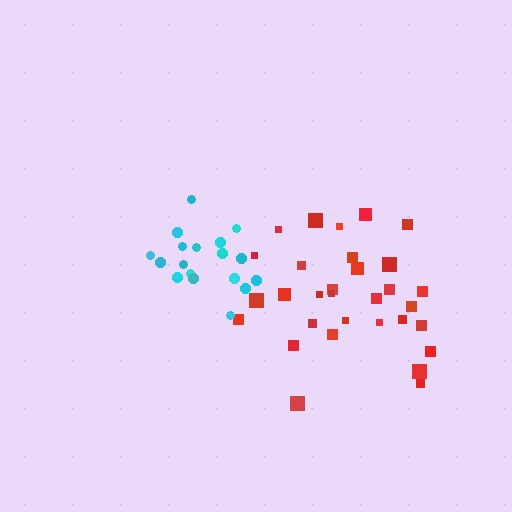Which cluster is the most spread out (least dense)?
Red.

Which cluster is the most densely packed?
Cyan.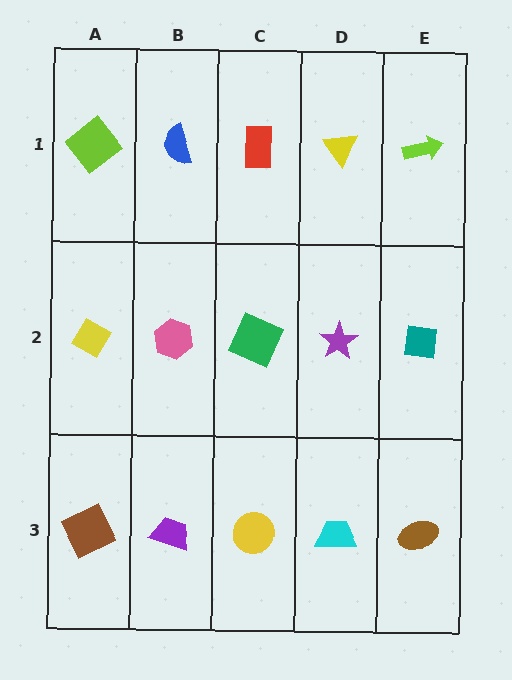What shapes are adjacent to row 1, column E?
A teal square (row 2, column E), a yellow triangle (row 1, column D).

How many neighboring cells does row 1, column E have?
2.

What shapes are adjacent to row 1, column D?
A purple star (row 2, column D), a red rectangle (row 1, column C), a lime arrow (row 1, column E).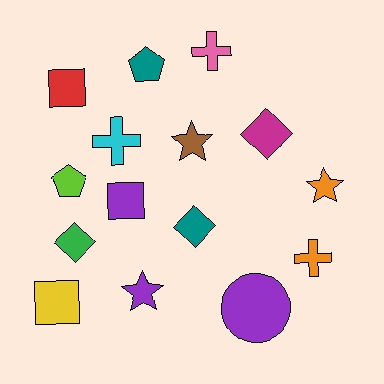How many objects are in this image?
There are 15 objects.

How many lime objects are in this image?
There is 1 lime object.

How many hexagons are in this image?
There are no hexagons.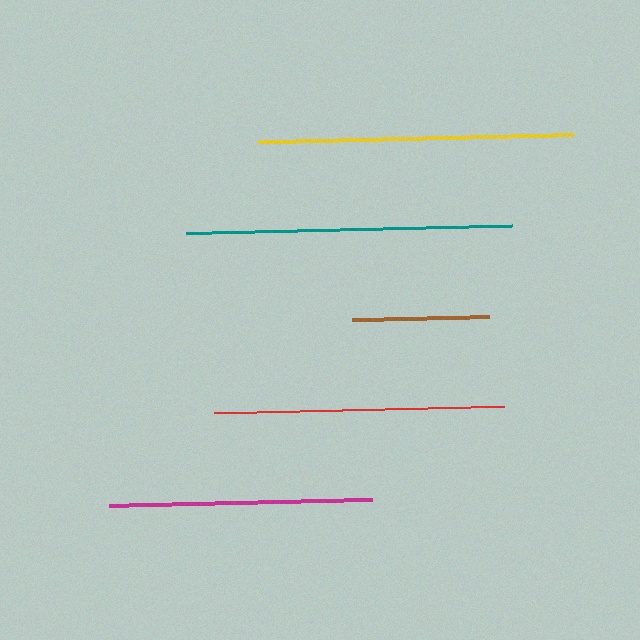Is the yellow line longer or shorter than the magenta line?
The yellow line is longer than the magenta line.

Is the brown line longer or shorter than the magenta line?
The magenta line is longer than the brown line.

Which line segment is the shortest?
The brown line is the shortest at approximately 137 pixels.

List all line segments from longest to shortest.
From longest to shortest: teal, yellow, red, magenta, brown.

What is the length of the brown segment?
The brown segment is approximately 137 pixels long.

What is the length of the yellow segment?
The yellow segment is approximately 315 pixels long.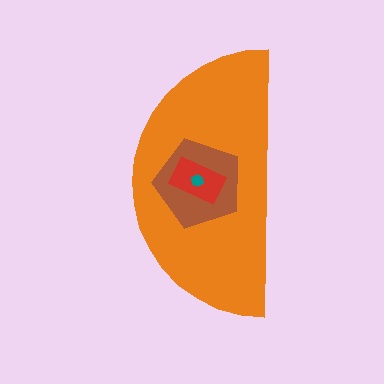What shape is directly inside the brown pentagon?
The red rectangle.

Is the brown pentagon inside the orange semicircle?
Yes.